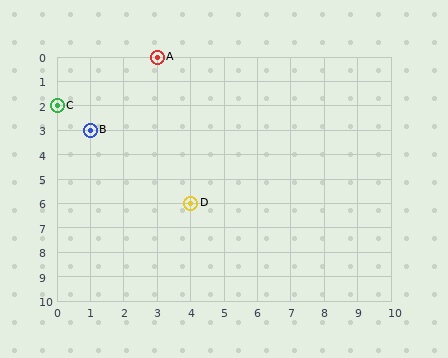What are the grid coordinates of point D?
Point D is at grid coordinates (4, 6).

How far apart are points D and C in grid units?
Points D and C are 4 columns and 4 rows apart (about 5.7 grid units diagonally).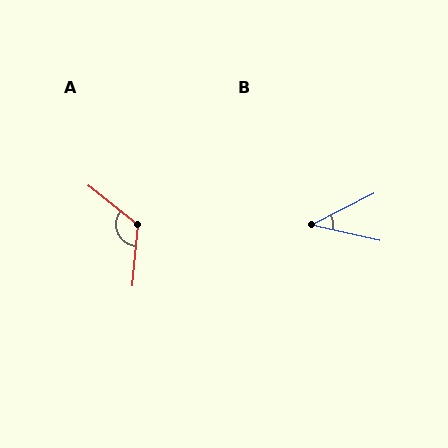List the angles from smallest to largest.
B (39°), A (123°).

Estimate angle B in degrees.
Approximately 39 degrees.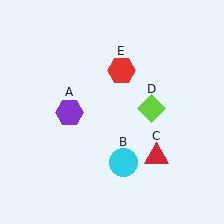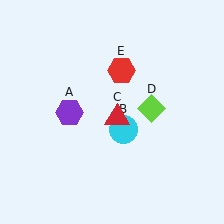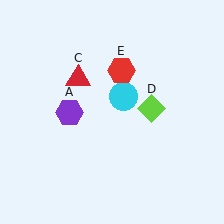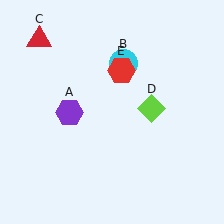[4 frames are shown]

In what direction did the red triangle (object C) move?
The red triangle (object C) moved up and to the left.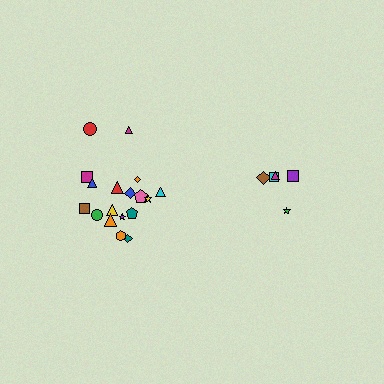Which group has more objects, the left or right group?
The left group.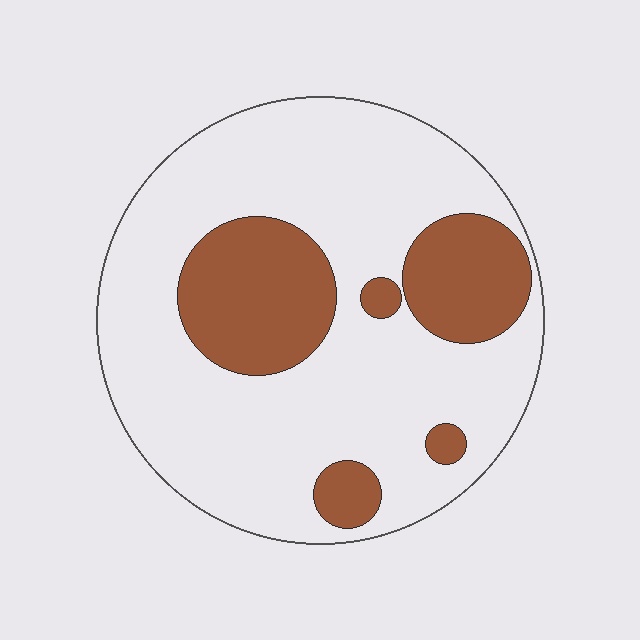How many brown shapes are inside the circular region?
5.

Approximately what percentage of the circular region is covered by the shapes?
Approximately 25%.